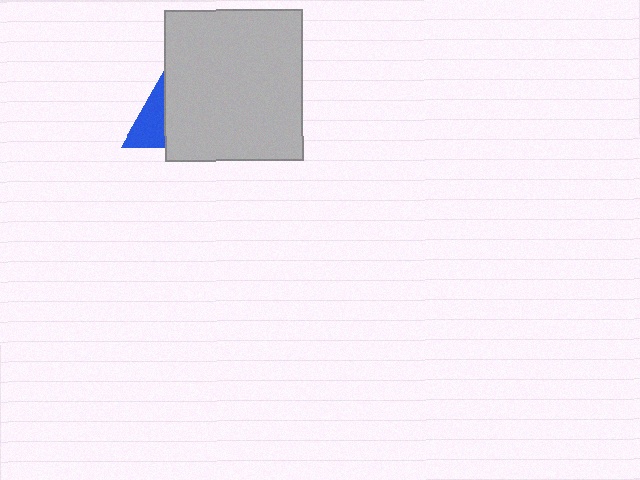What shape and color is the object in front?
The object in front is a light gray rectangle.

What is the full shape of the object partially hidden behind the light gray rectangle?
The partially hidden object is a blue triangle.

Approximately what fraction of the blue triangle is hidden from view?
Roughly 65% of the blue triangle is hidden behind the light gray rectangle.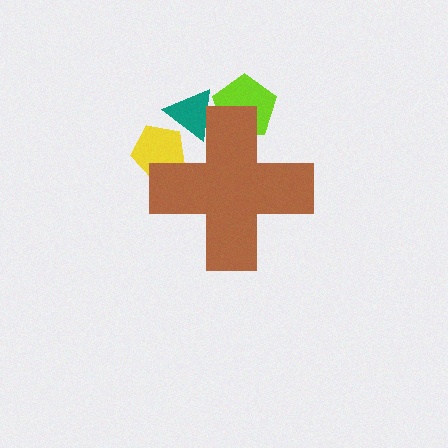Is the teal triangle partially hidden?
Yes, the teal triangle is partially hidden behind the brown cross.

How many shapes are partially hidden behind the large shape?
3 shapes are partially hidden.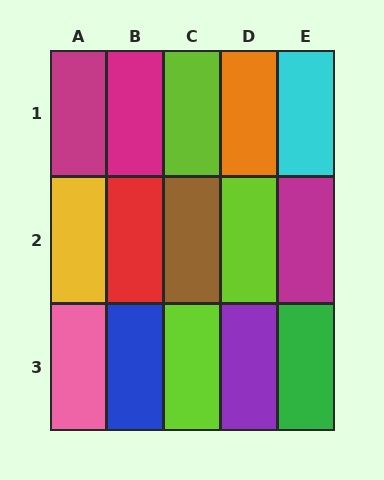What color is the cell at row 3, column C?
Lime.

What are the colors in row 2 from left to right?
Yellow, red, brown, lime, magenta.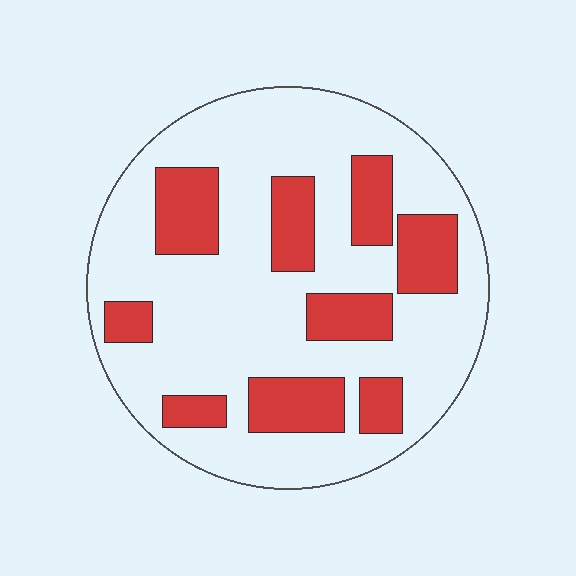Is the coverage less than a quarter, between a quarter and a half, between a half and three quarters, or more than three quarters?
Between a quarter and a half.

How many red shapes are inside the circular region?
9.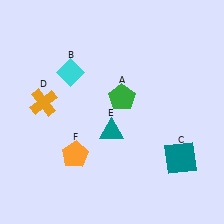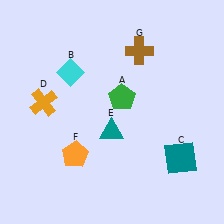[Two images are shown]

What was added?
A brown cross (G) was added in Image 2.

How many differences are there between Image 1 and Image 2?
There is 1 difference between the two images.